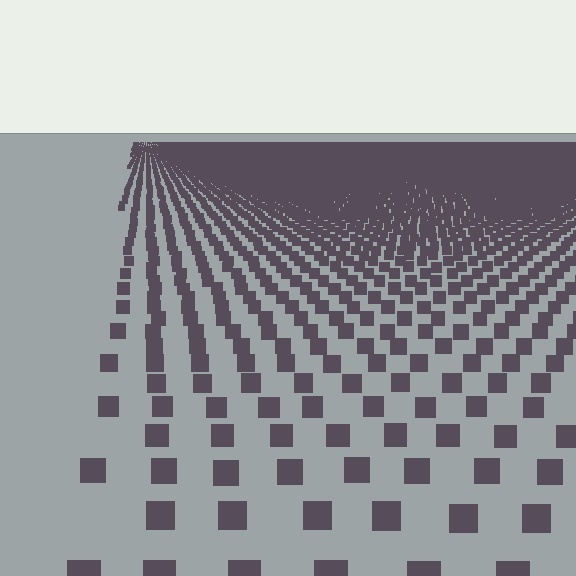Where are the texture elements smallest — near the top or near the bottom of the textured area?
Near the top.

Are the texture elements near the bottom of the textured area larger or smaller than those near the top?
Larger. Near the bottom, elements are closer to the viewer and appear at a bigger on-screen size.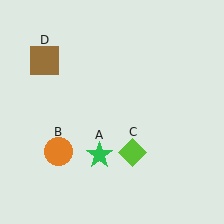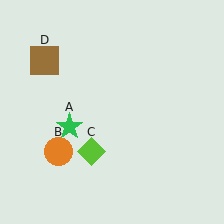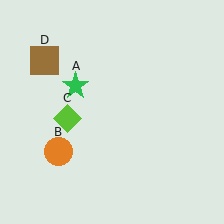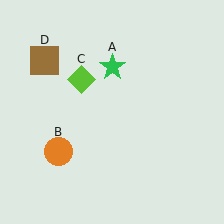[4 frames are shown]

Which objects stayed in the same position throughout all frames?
Orange circle (object B) and brown square (object D) remained stationary.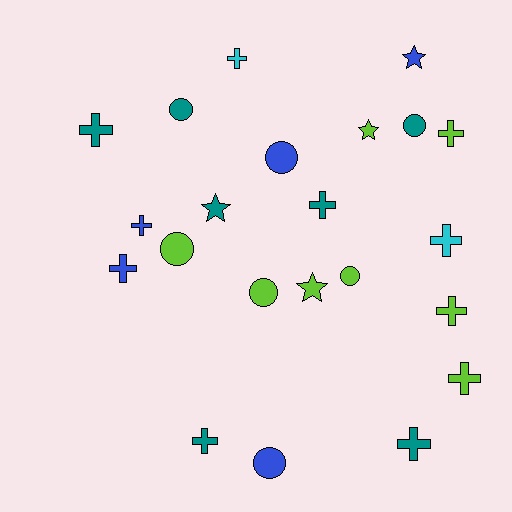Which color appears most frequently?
Lime, with 8 objects.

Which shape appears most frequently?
Cross, with 11 objects.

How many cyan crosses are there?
There are 2 cyan crosses.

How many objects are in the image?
There are 22 objects.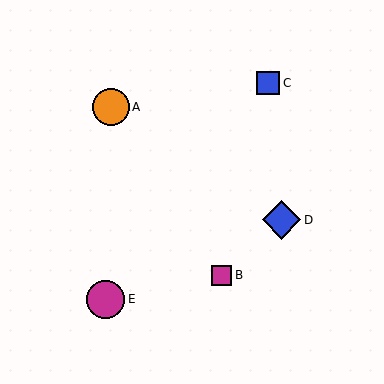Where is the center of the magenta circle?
The center of the magenta circle is at (106, 299).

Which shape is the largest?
The blue diamond (labeled D) is the largest.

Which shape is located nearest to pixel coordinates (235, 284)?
The magenta square (labeled B) at (222, 275) is nearest to that location.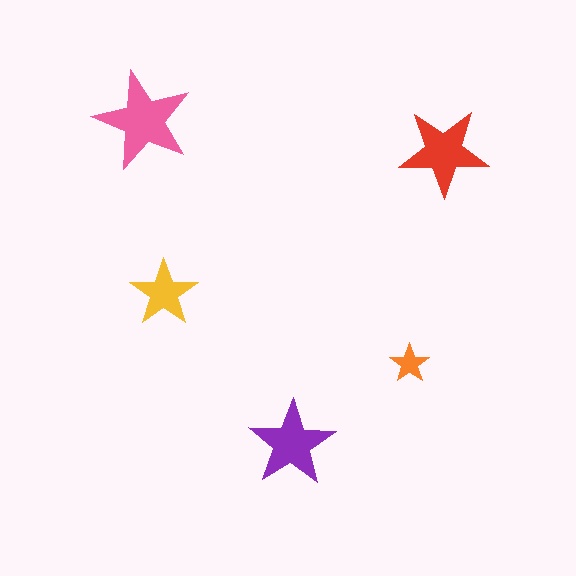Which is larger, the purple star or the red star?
The red one.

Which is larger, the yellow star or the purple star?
The purple one.